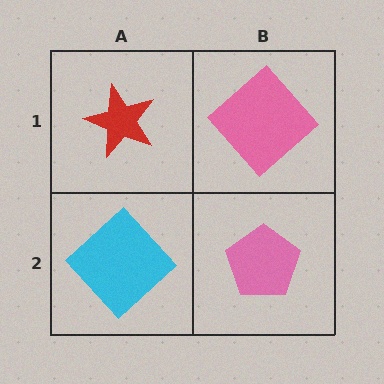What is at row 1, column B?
A pink diamond.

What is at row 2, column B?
A pink pentagon.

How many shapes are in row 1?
2 shapes.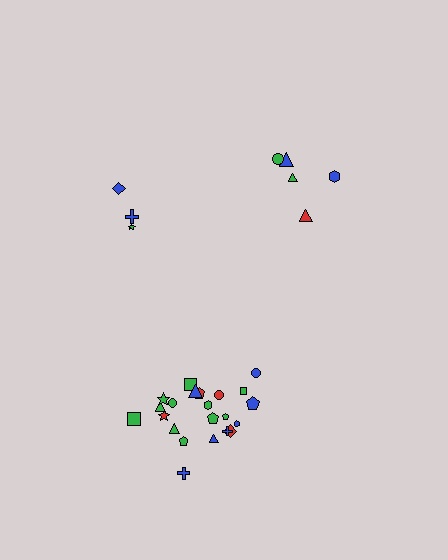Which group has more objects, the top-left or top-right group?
The top-right group.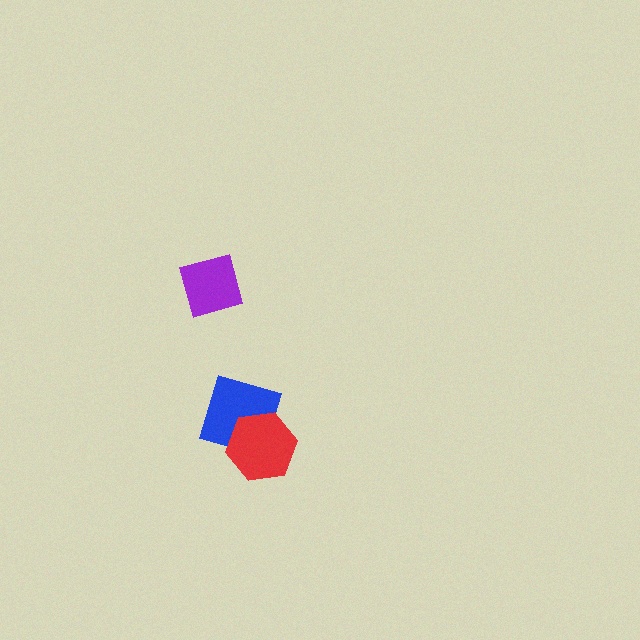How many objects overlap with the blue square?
1 object overlaps with the blue square.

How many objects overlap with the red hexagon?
1 object overlaps with the red hexagon.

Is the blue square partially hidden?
Yes, it is partially covered by another shape.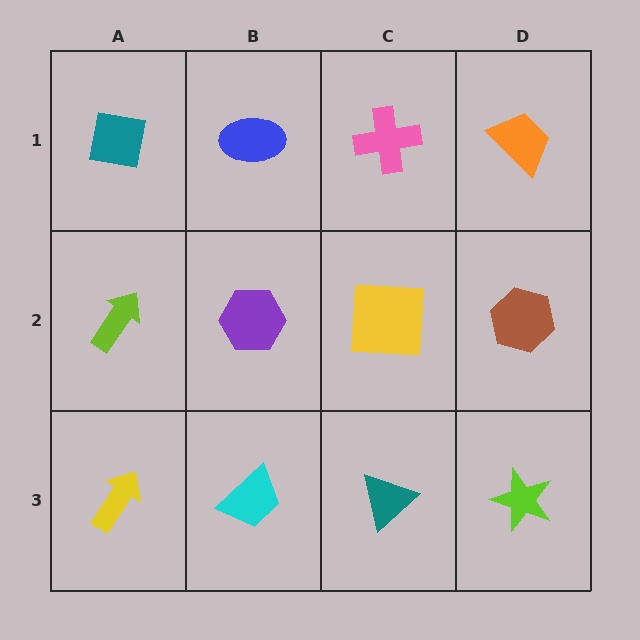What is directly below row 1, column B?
A purple hexagon.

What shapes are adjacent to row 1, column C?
A yellow square (row 2, column C), a blue ellipse (row 1, column B), an orange trapezoid (row 1, column D).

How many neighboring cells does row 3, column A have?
2.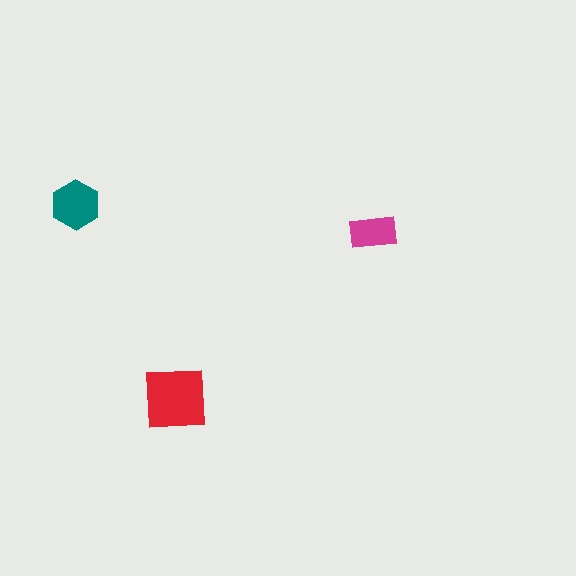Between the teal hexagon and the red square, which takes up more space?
The red square.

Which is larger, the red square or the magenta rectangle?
The red square.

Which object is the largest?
The red square.